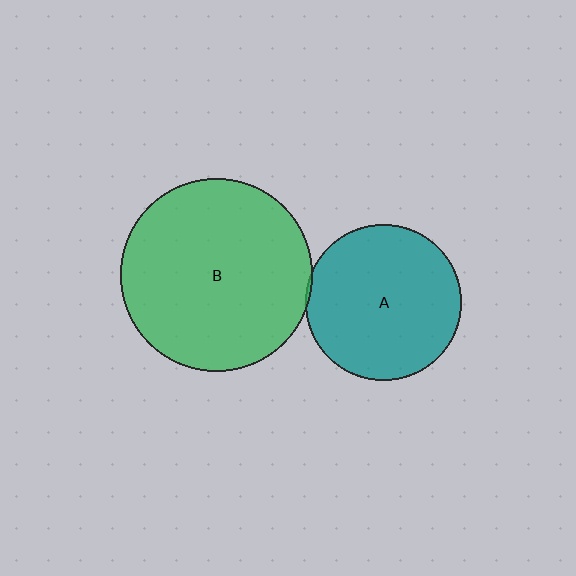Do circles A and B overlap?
Yes.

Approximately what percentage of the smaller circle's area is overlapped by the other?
Approximately 5%.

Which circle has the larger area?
Circle B (green).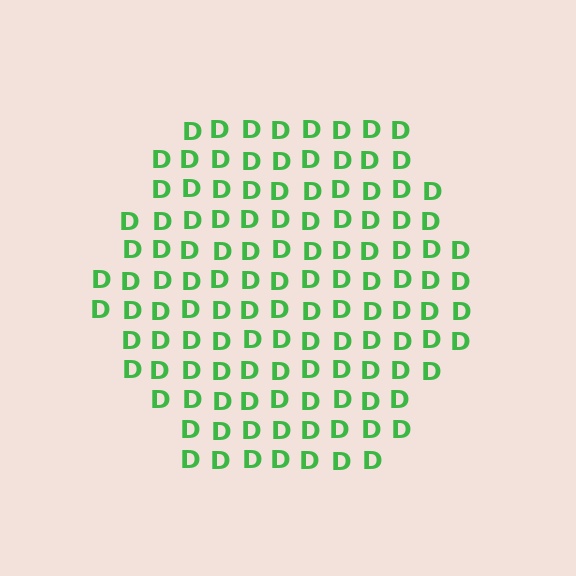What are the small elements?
The small elements are letter D's.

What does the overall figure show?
The overall figure shows a hexagon.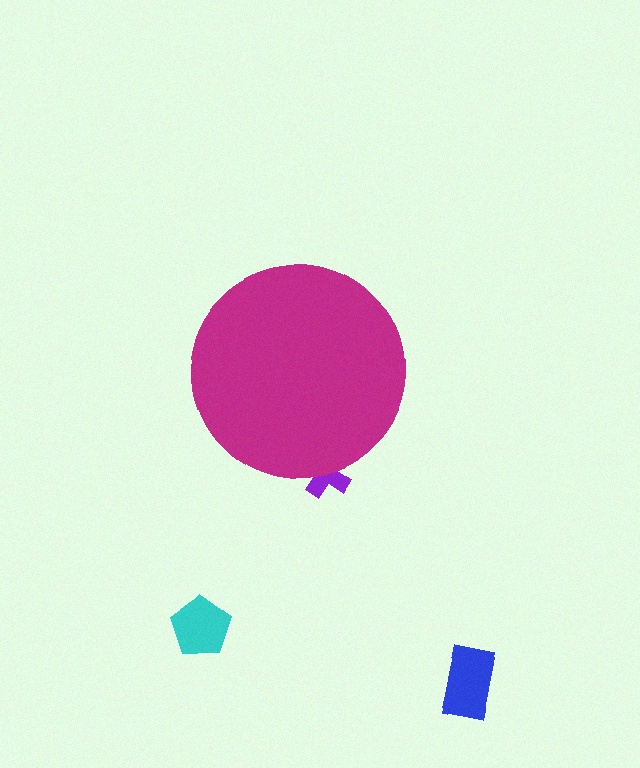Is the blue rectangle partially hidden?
No, the blue rectangle is fully visible.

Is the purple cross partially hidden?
Yes, the purple cross is partially hidden behind the magenta circle.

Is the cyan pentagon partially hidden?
No, the cyan pentagon is fully visible.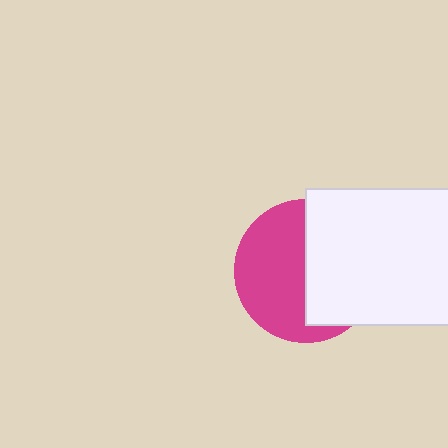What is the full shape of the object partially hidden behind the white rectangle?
The partially hidden object is a magenta circle.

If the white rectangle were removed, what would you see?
You would see the complete magenta circle.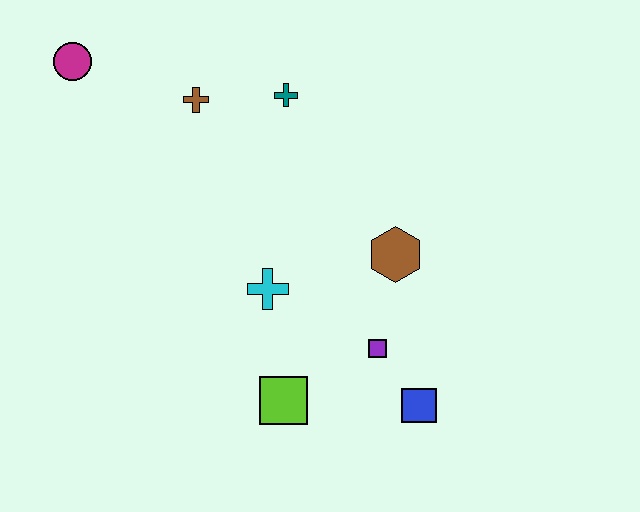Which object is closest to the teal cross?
The brown cross is closest to the teal cross.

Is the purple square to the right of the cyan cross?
Yes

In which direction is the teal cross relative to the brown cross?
The teal cross is to the right of the brown cross.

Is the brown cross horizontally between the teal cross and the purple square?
No